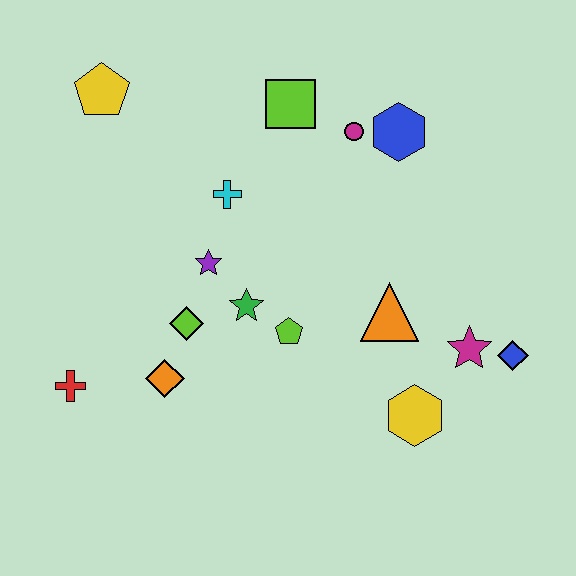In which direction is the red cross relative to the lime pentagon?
The red cross is to the left of the lime pentagon.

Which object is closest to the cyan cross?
The purple star is closest to the cyan cross.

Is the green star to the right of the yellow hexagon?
No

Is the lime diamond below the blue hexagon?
Yes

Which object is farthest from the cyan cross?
The blue diamond is farthest from the cyan cross.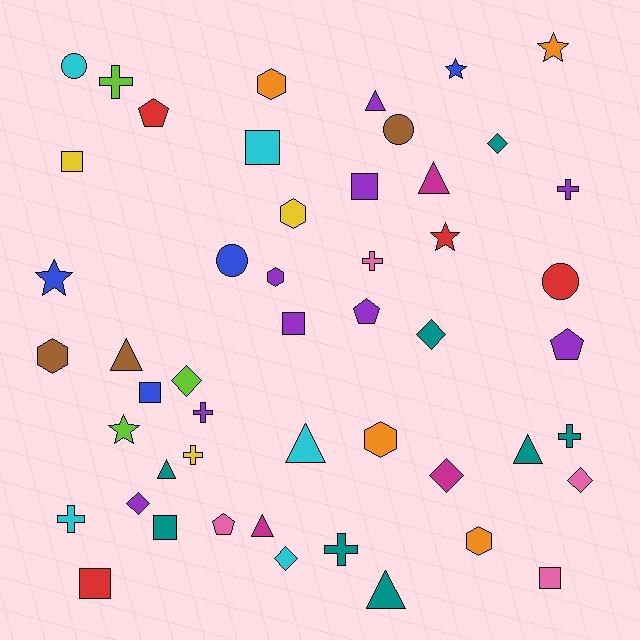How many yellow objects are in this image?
There are 3 yellow objects.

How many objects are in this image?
There are 50 objects.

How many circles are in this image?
There are 4 circles.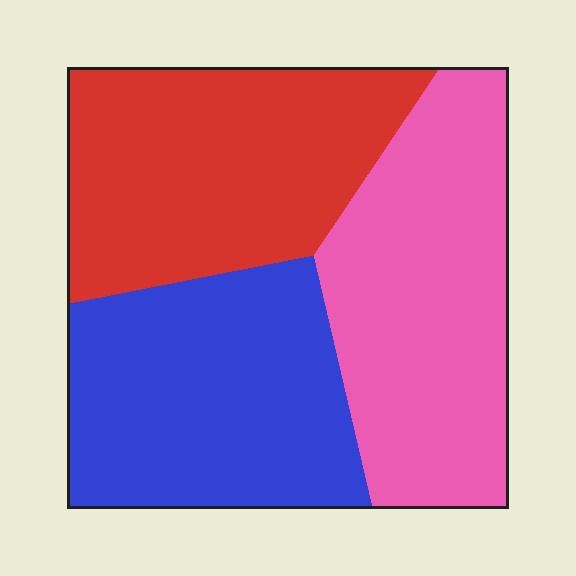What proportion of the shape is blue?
Blue covers around 35% of the shape.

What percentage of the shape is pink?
Pink covers roughly 35% of the shape.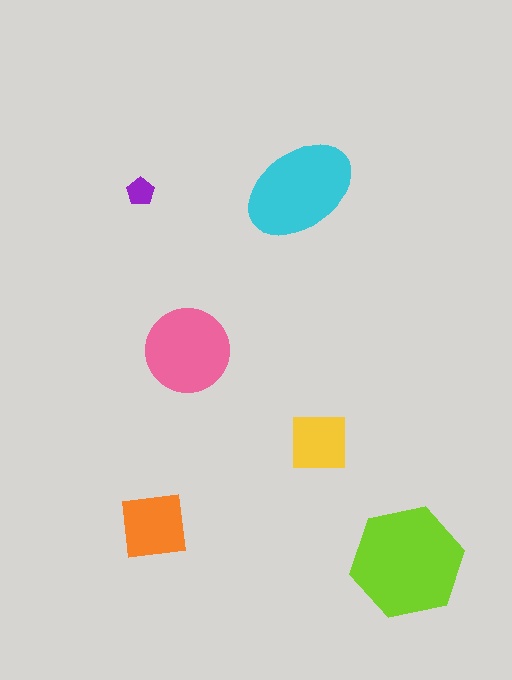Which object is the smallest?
The purple pentagon.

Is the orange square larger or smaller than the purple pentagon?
Larger.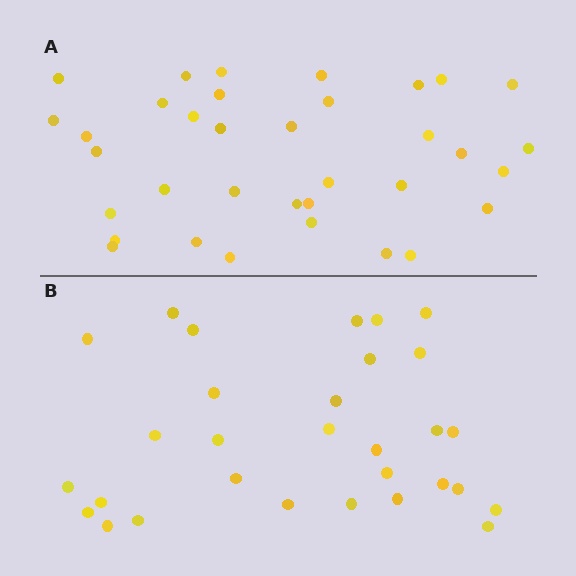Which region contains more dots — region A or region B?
Region A (the top region) has more dots.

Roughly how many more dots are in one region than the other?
Region A has about 5 more dots than region B.